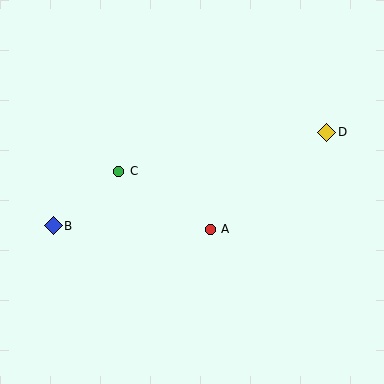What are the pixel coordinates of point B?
Point B is at (53, 226).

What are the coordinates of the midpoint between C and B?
The midpoint between C and B is at (86, 198).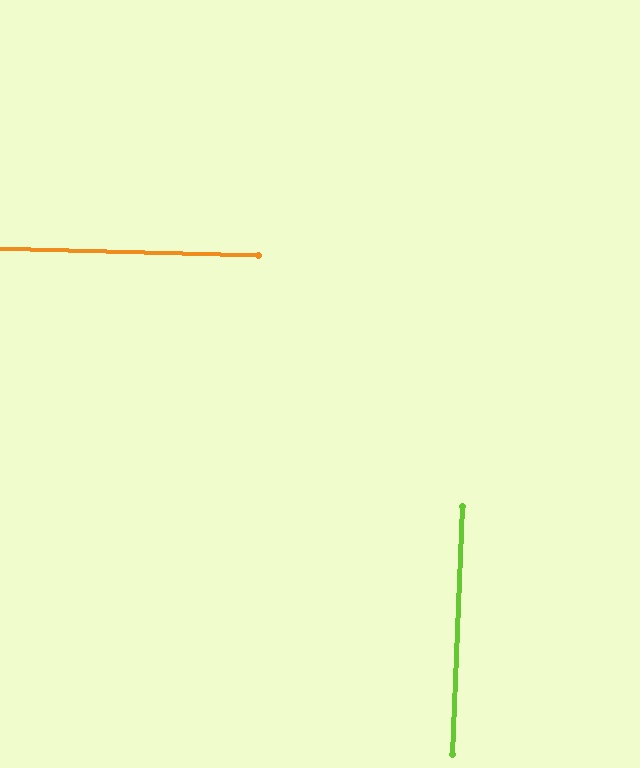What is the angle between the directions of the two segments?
Approximately 89 degrees.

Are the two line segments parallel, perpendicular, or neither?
Perpendicular — they meet at approximately 89°.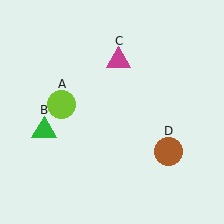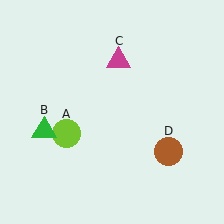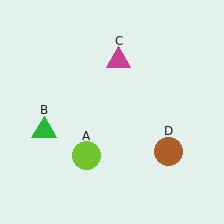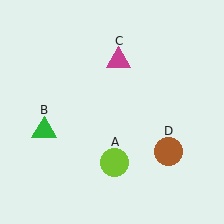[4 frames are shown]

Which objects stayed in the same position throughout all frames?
Green triangle (object B) and magenta triangle (object C) and brown circle (object D) remained stationary.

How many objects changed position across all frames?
1 object changed position: lime circle (object A).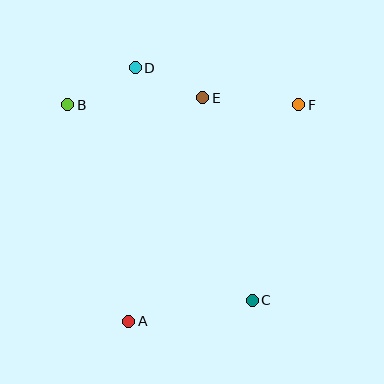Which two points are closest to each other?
Points D and E are closest to each other.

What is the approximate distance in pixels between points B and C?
The distance between B and C is approximately 269 pixels.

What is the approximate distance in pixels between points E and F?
The distance between E and F is approximately 96 pixels.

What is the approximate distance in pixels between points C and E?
The distance between C and E is approximately 208 pixels.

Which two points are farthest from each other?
Points A and F are farthest from each other.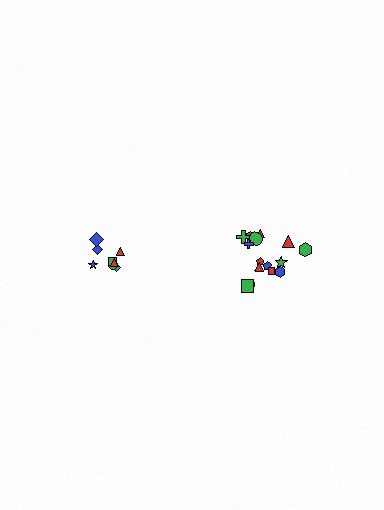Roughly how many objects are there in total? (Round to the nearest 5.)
Roughly 25 objects in total.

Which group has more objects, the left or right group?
The right group.